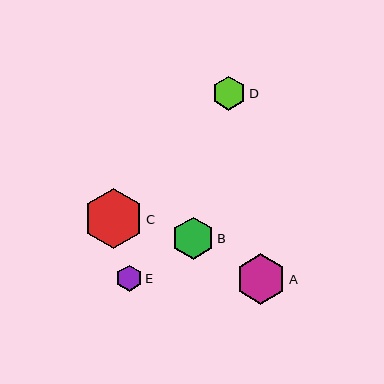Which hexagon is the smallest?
Hexagon E is the smallest with a size of approximately 26 pixels.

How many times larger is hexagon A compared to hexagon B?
Hexagon A is approximately 1.2 times the size of hexagon B.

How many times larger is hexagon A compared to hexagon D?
Hexagon A is approximately 1.5 times the size of hexagon D.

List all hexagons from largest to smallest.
From largest to smallest: C, A, B, D, E.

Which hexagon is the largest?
Hexagon C is the largest with a size of approximately 59 pixels.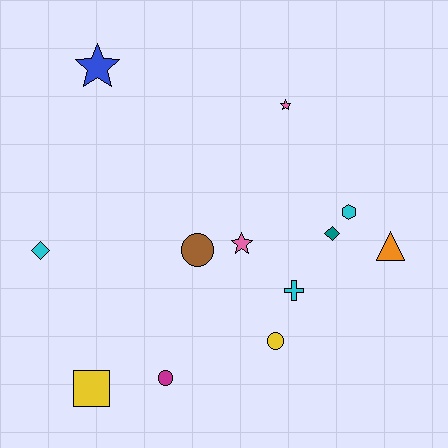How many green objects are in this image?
There are no green objects.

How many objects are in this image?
There are 12 objects.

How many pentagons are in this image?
There are no pentagons.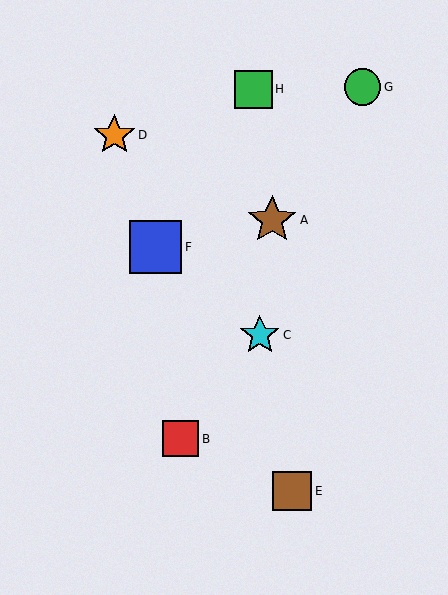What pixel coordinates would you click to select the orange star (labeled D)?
Click at (114, 135) to select the orange star D.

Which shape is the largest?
The blue square (labeled F) is the largest.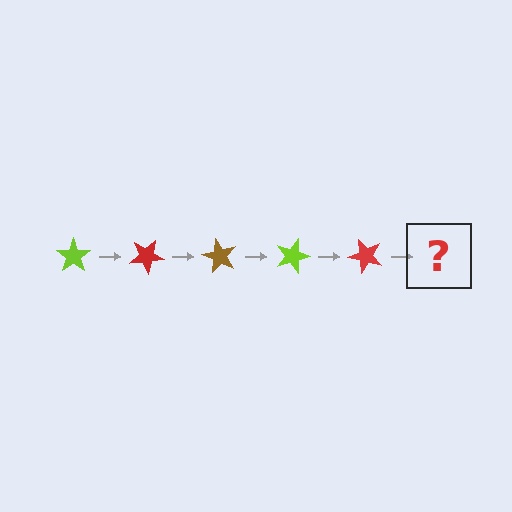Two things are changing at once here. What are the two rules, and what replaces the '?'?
The two rules are that it rotates 30 degrees each step and the color cycles through lime, red, and brown. The '?' should be a brown star, rotated 150 degrees from the start.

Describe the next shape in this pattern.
It should be a brown star, rotated 150 degrees from the start.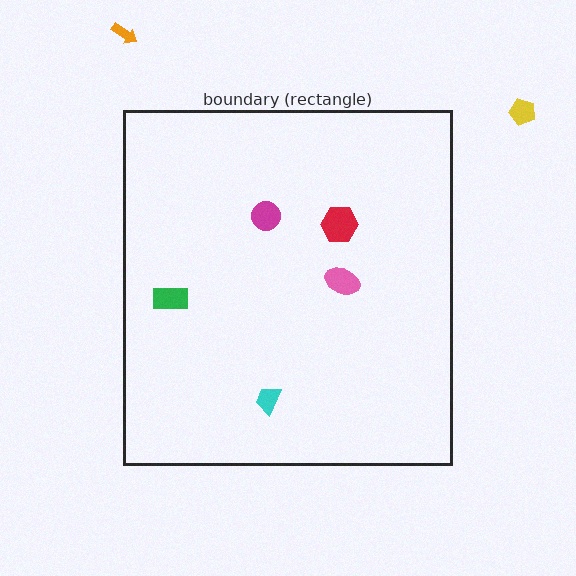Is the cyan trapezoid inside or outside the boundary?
Inside.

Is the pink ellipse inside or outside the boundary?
Inside.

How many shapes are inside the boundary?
5 inside, 2 outside.